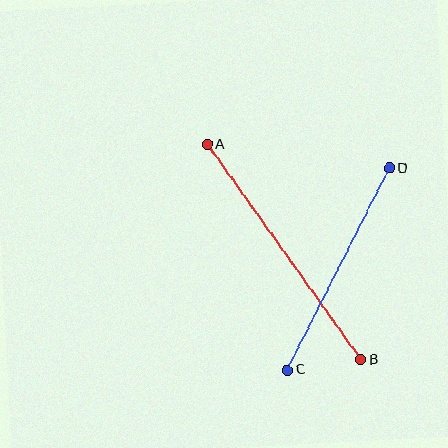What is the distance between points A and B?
The distance is approximately 265 pixels.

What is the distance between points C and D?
The distance is approximately 226 pixels.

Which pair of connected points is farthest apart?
Points A and B are farthest apart.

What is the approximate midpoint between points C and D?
The midpoint is at approximately (339, 269) pixels.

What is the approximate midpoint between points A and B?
The midpoint is at approximately (284, 252) pixels.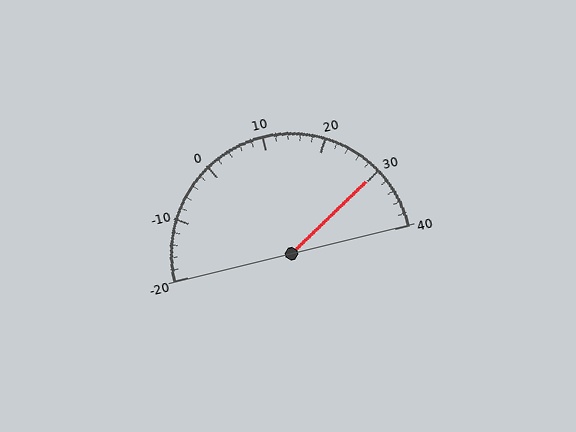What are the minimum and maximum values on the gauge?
The gauge ranges from -20 to 40.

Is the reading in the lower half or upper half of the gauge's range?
The reading is in the upper half of the range (-20 to 40).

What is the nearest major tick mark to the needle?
The nearest major tick mark is 30.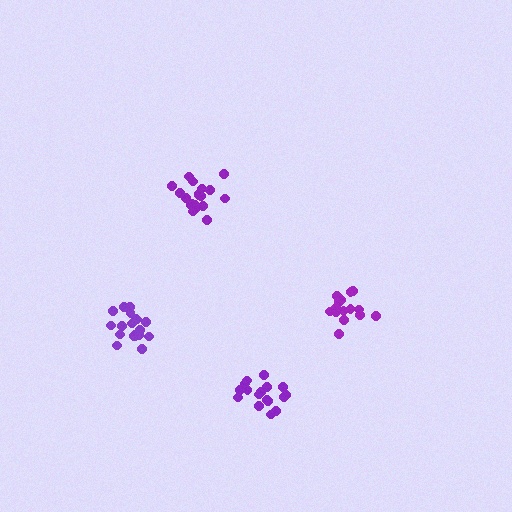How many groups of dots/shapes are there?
There are 4 groups.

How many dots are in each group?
Group 1: 19 dots, Group 2: 17 dots, Group 3: 19 dots, Group 4: 15 dots (70 total).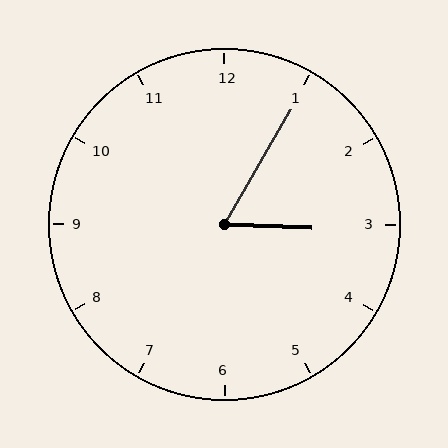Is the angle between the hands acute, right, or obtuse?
It is acute.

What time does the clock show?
3:05.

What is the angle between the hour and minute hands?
Approximately 62 degrees.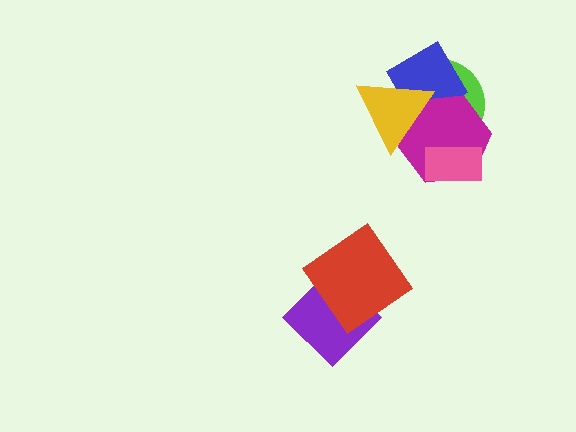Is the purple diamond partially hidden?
Yes, it is partially covered by another shape.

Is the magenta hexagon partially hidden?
Yes, it is partially covered by another shape.